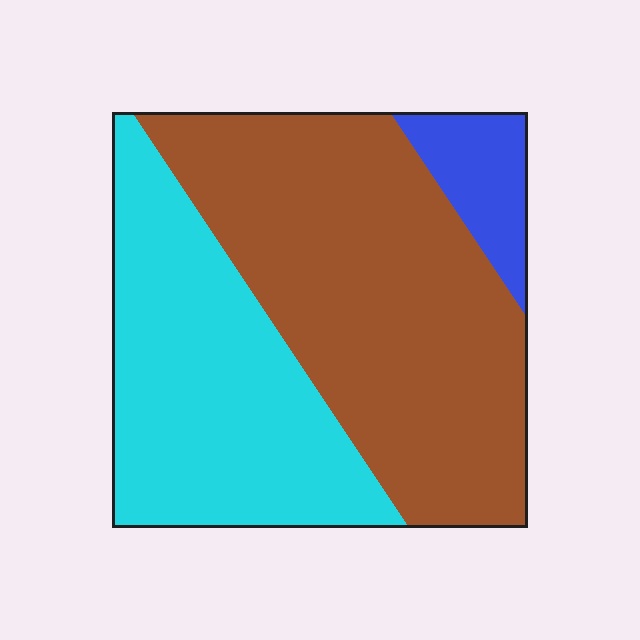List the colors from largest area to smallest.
From largest to smallest: brown, cyan, blue.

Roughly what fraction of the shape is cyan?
Cyan takes up between a third and a half of the shape.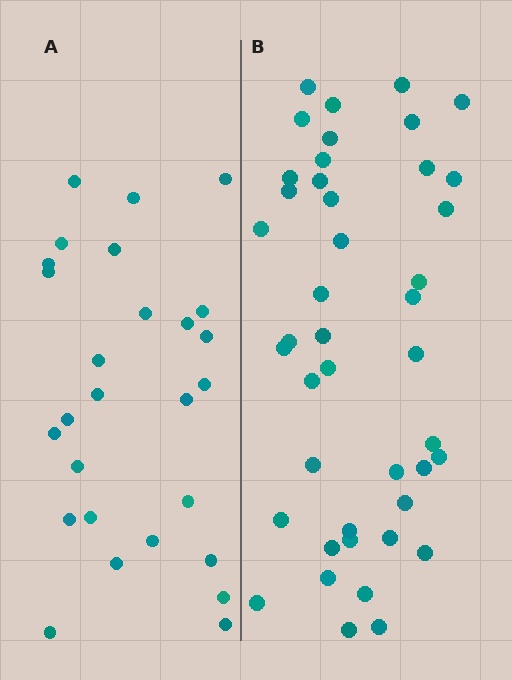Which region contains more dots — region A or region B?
Region B (the right region) has more dots.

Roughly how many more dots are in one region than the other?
Region B has approximately 15 more dots than region A.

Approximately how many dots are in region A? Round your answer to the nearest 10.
About 30 dots. (The exact count is 27, which rounds to 30.)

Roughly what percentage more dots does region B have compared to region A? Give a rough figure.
About 60% more.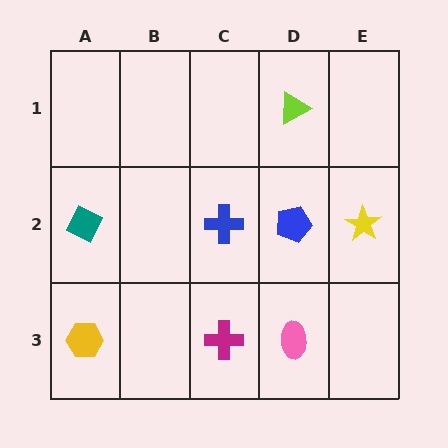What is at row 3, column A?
A yellow hexagon.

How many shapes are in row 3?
3 shapes.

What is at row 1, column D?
A lime triangle.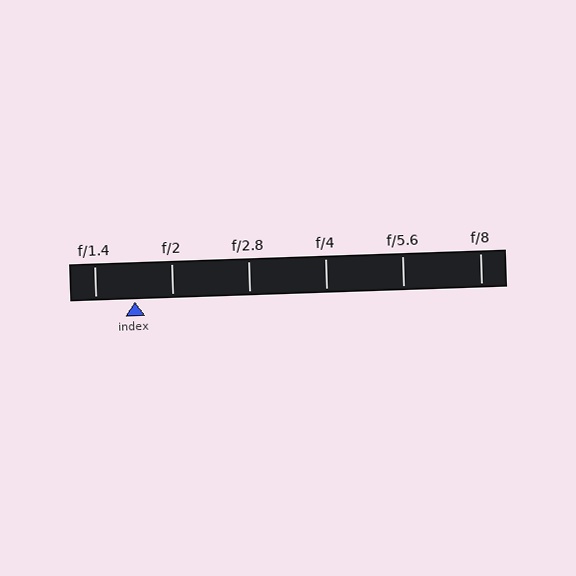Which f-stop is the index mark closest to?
The index mark is closest to f/2.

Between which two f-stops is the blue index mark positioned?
The index mark is between f/1.4 and f/2.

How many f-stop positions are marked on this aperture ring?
There are 6 f-stop positions marked.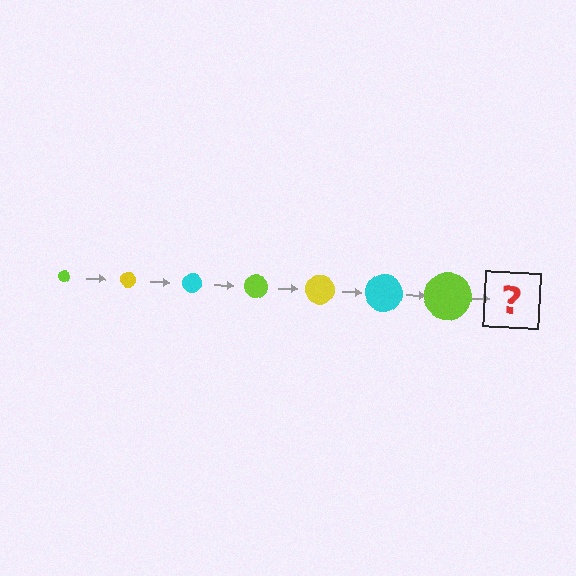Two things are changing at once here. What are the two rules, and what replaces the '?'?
The two rules are that the circle grows larger each step and the color cycles through lime, yellow, and cyan. The '?' should be a yellow circle, larger than the previous one.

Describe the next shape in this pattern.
It should be a yellow circle, larger than the previous one.